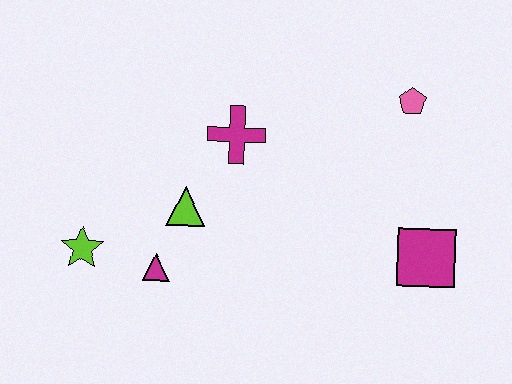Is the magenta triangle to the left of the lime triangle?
Yes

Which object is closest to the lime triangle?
The magenta triangle is closest to the lime triangle.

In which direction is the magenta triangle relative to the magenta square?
The magenta triangle is to the left of the magenta square.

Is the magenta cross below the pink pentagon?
Yes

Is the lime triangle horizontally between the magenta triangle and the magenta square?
Yes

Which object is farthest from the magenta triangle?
The pink pentagon is farthest from the magenta triangle.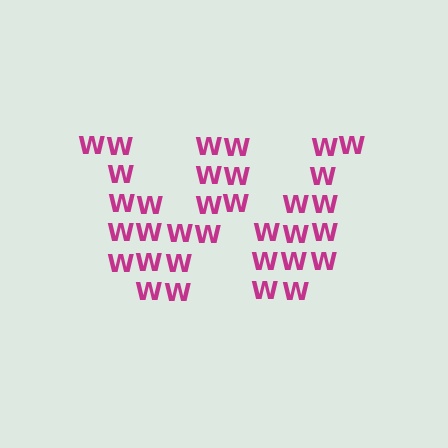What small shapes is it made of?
It is made of small letter W's.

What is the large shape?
The large shape is the letter W.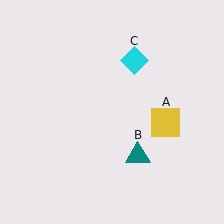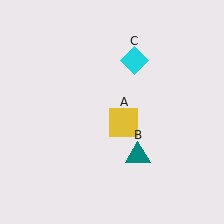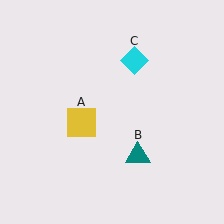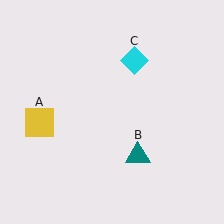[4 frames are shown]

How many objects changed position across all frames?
1 object changed position: yellow square (object A).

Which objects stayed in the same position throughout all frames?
Teal triangle (object B) and cyan diamond (object C) remained stationary.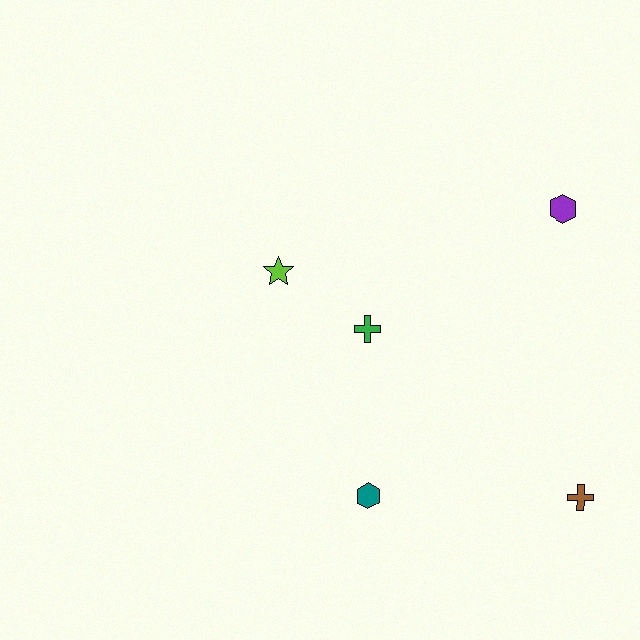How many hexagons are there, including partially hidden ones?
There are 2 hexagons.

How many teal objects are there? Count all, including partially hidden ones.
There is 1 teal object.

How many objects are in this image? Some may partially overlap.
There are 5 objects.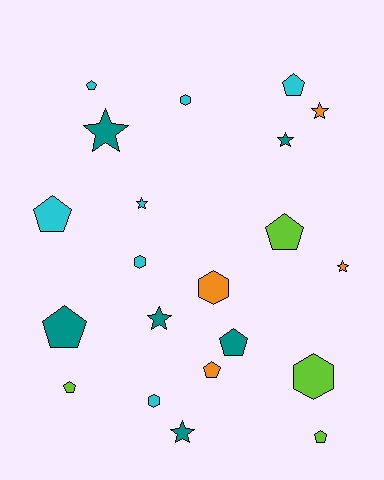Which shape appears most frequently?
Pentagon, with 9 objects.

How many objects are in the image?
There are 21 objects.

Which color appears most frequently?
Cyan, with 7 objects.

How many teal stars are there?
There are 4 teal stars.